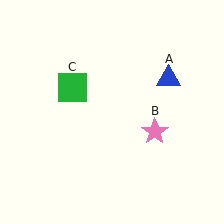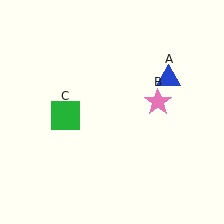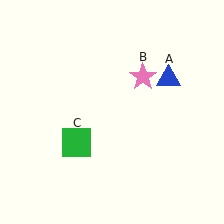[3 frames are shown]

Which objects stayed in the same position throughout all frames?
Blue triangle (object A) remained stationary.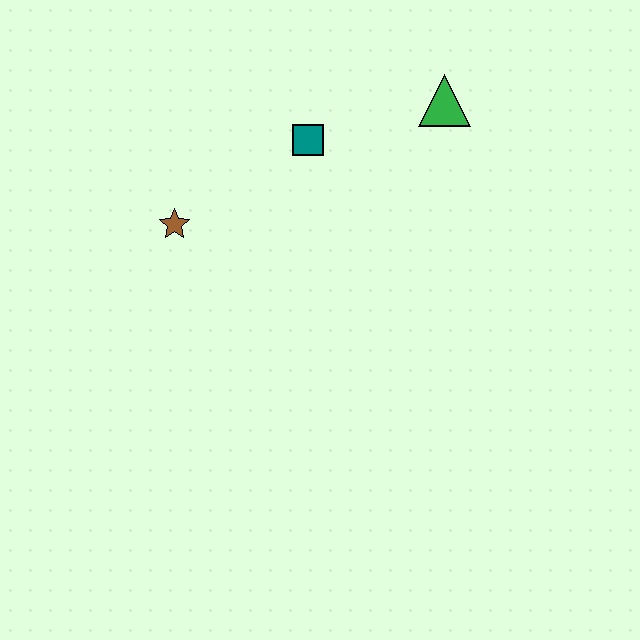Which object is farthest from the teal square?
The brown star is farthest from the teal square.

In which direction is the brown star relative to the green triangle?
The brown star is to the left of the green triangle.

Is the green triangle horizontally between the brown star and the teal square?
No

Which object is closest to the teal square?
The green triangle is closest to the teal square.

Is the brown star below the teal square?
Yes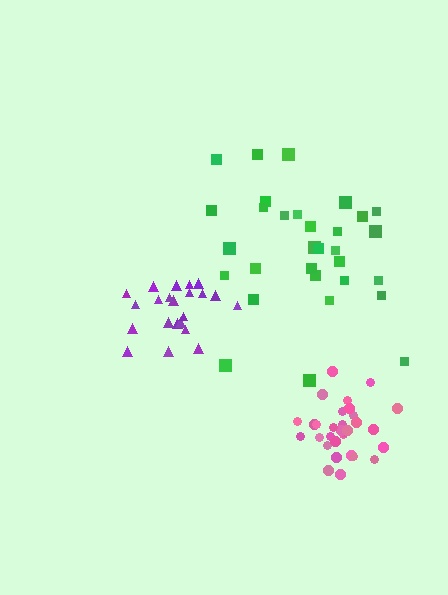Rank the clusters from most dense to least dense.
pink, purple, green.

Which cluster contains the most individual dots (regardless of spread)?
Pink (31).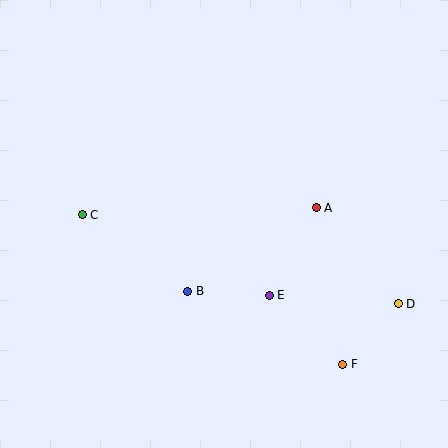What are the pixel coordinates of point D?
Point D is at (398, 304).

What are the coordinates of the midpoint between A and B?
The midpoint between A and B is at (252, 250).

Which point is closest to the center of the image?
Point B at (188, 291) is closest to the center.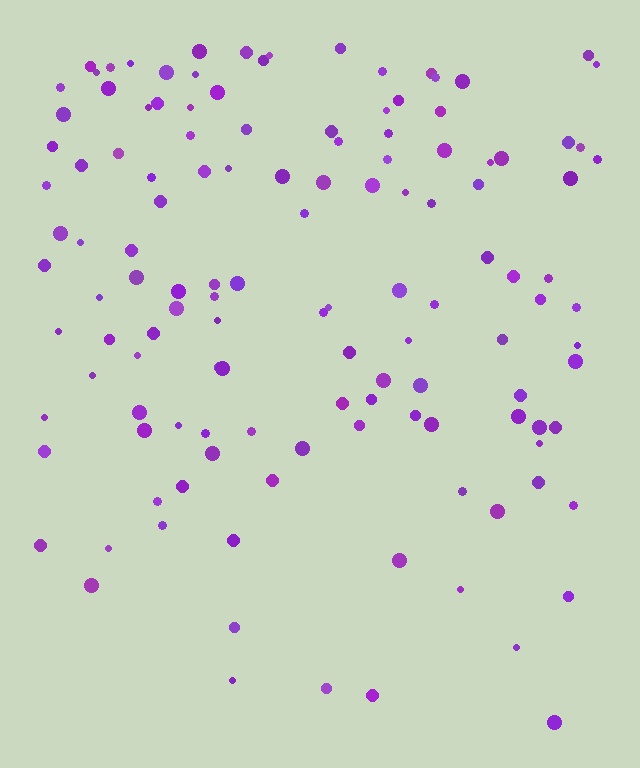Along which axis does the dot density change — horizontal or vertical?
Vertical.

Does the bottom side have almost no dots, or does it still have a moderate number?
Still a moderate number, just noticeably fewer than the top.